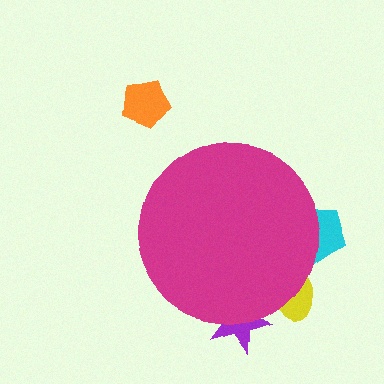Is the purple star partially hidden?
Yes, the purple star is partially hidden behind the magenta circle.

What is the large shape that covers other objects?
A magenta circle.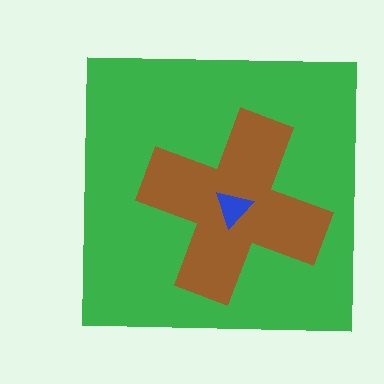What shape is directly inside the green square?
The brown cross.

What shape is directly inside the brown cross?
The blue triangle.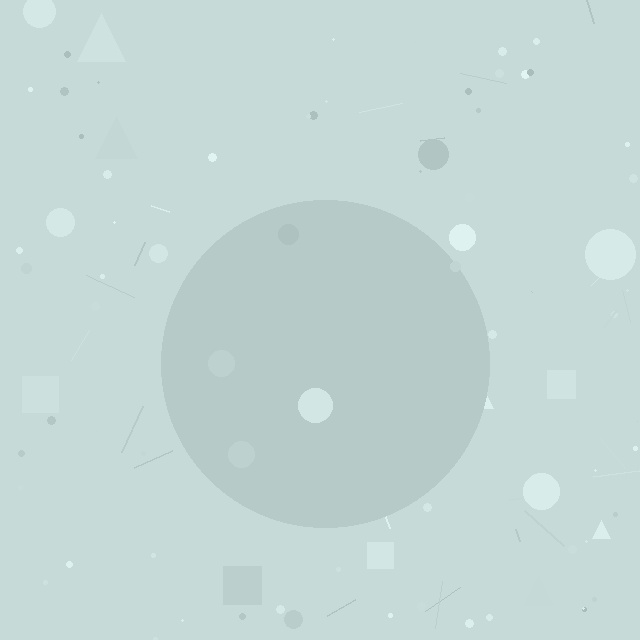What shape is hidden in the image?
A circle is hidden in the image.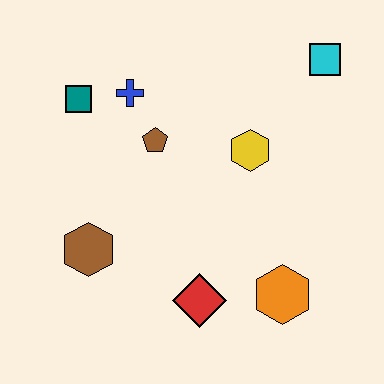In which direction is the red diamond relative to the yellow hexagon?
The red diamond is below the yellow hexagon.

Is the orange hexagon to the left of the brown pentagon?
No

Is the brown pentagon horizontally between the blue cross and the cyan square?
Yes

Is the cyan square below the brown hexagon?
No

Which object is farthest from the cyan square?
The brown hexagon is farthest from the cyan square.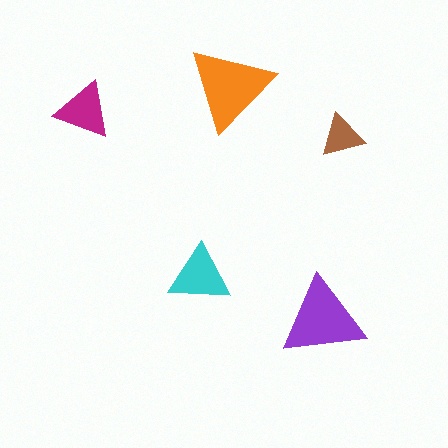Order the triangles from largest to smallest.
the orange one, the purple one, the cyan one, the magenta one, the brown one.